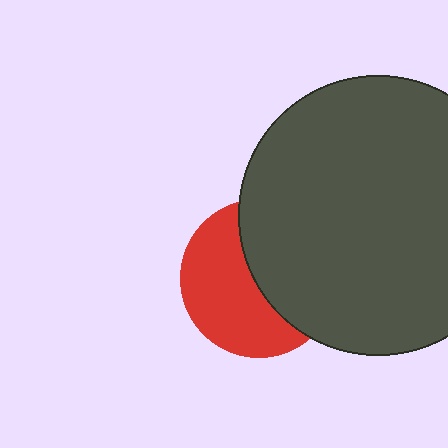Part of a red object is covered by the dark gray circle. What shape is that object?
It is a circle.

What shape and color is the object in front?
The object in front is a dark gray circle.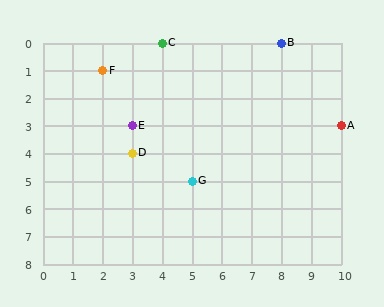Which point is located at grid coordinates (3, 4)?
Point D is at (3, 4).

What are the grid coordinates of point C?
Point C is at grid coordinates (4, 0).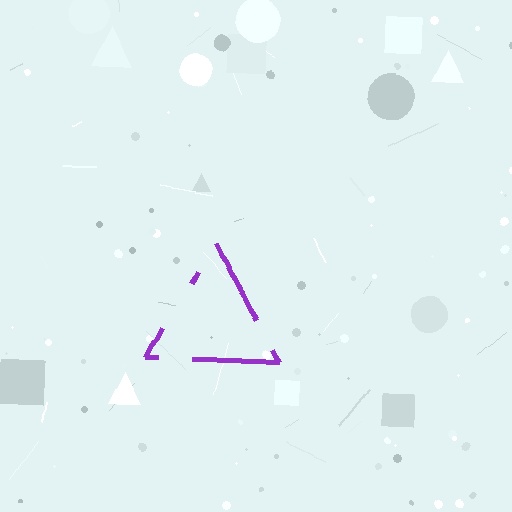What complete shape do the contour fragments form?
The contour fragments form a triangle.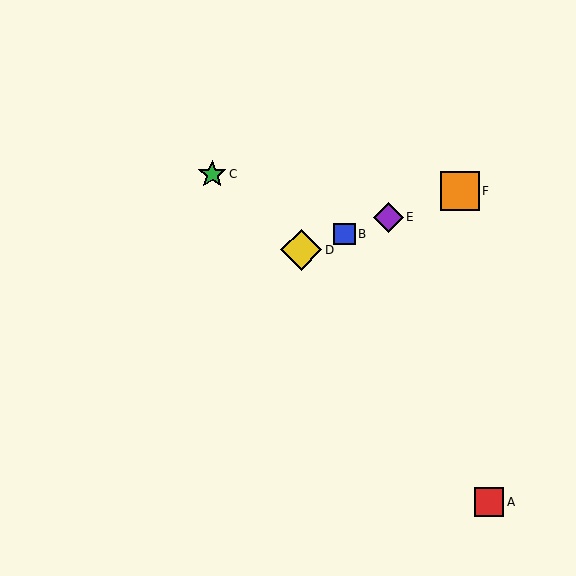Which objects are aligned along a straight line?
Objects B, D, E, F are aligned along a straight line.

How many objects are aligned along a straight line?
4 objects (B, D, E, F) are aligned along a straight line.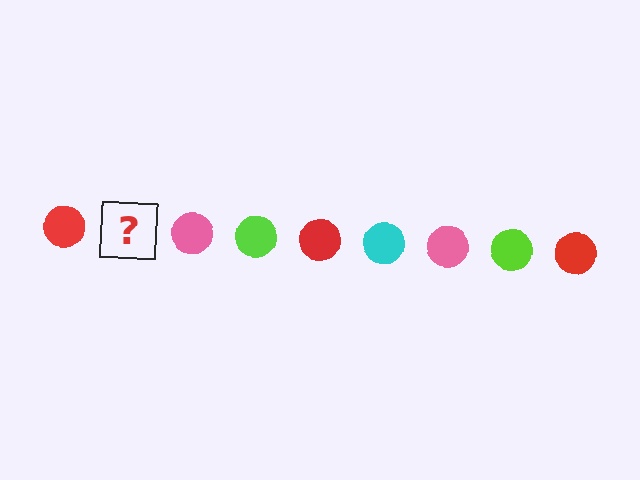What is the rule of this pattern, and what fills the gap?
The rule is that the pattern cycles through red, cyan, pink, lime circles. The gap should be filled with a cyan circle.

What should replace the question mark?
The question mark should be replaced with a cyan circle.